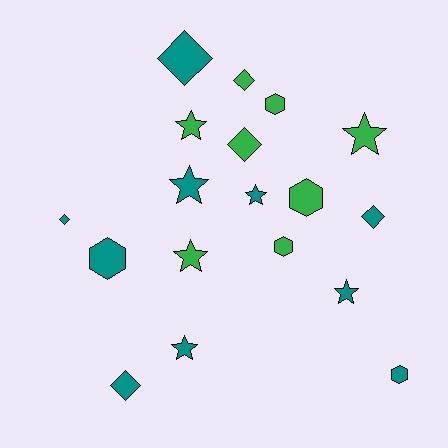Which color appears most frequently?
Teal, with 10 objects.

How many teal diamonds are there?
There are 4 teal diamonds.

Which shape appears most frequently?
Star, with 7 objects.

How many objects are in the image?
There are 18 objects.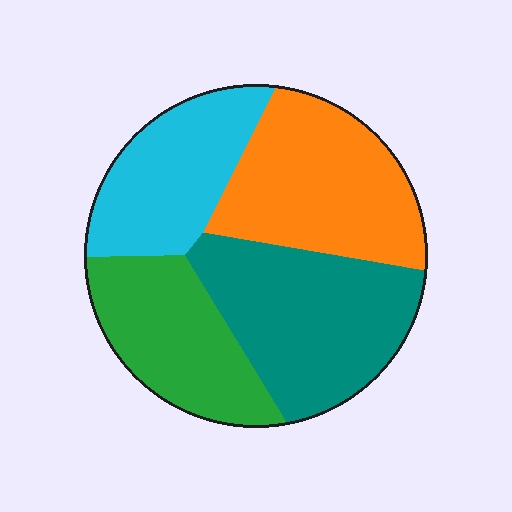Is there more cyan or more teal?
Teal.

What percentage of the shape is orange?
Orange takes up about one quarter (1/4) of the shape.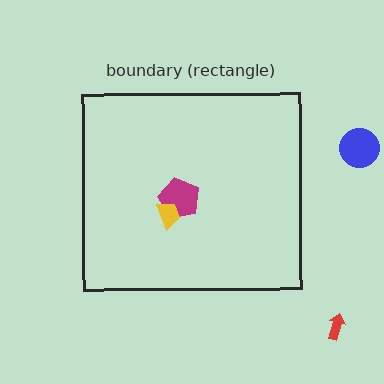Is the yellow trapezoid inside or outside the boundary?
Inside.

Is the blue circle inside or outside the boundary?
Outside.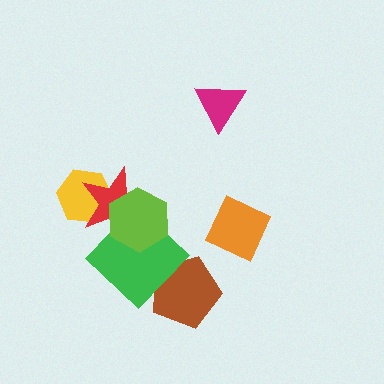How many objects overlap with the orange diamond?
0 objects overlap with the orange diamond.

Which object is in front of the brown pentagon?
The green diamond is in front of the brown pentagon.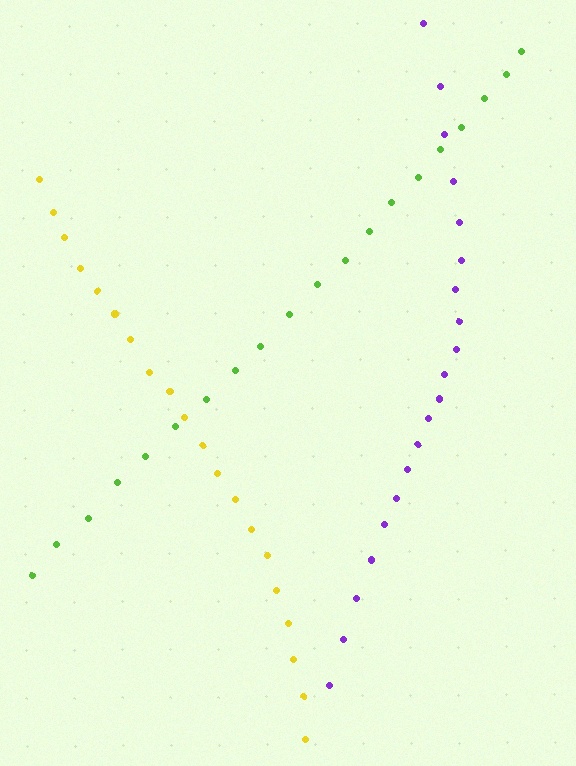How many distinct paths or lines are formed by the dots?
There are 3 distinct paths.